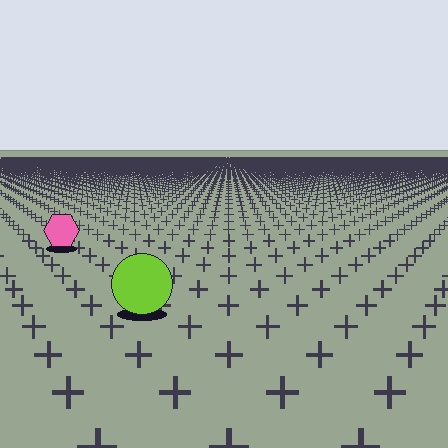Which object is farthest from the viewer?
The pink hexagon is farthest from the viewer. It appears smaller and the ground texture around it is denser.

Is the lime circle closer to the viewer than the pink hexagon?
Yes. The lime circle is closer — you can tell from the texture gradient: the ground texture is coarser near it.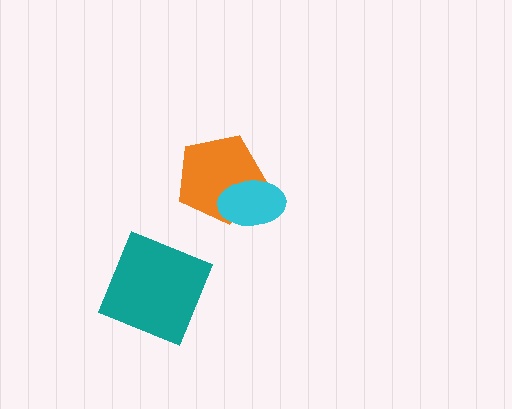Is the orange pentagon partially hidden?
Yes, it is partially covered by another shape.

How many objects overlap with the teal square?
0 objects overlap with the teal square.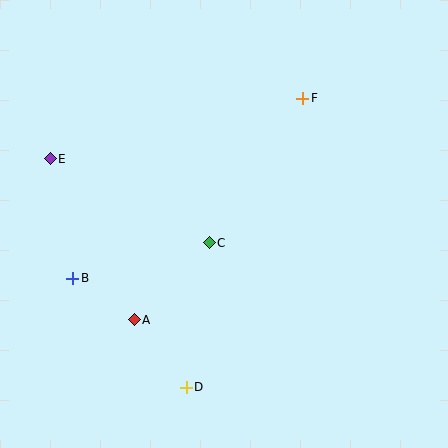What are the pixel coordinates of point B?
Point B is at (73, 278).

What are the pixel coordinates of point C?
Point C is at (209, 243).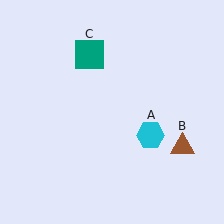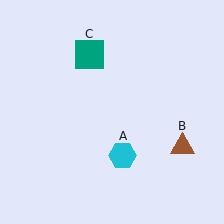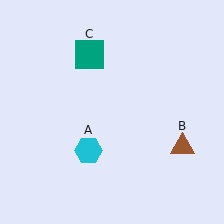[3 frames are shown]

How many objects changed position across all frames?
1 object changed position: cyan hexagon (object A).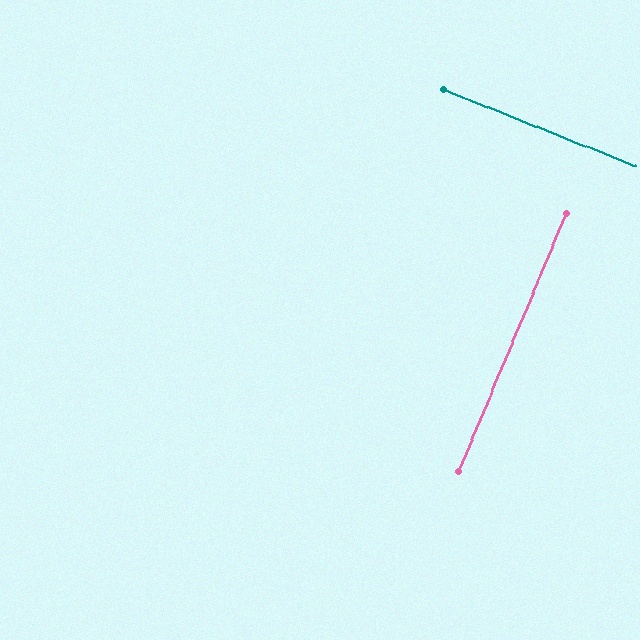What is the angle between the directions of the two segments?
Approximately 89 degrees.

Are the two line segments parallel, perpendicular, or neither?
Perpendicular — they meet at approximately 89°.